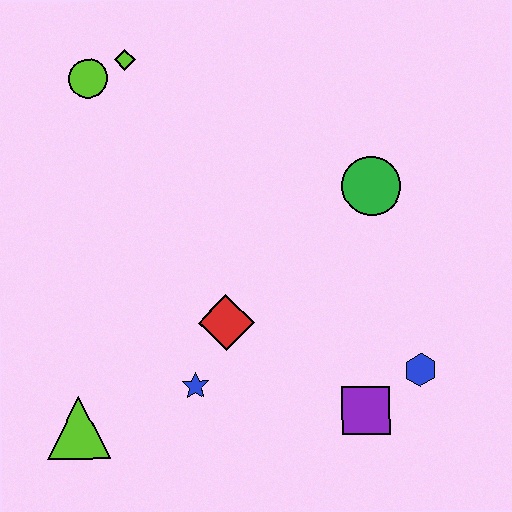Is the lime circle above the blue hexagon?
Yes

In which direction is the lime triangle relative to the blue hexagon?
The lime triangle is to the left of the blue hexagon.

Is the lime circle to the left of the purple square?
Yes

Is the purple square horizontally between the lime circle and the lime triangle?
No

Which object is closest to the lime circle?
The lime diamond is closest to the lime circle.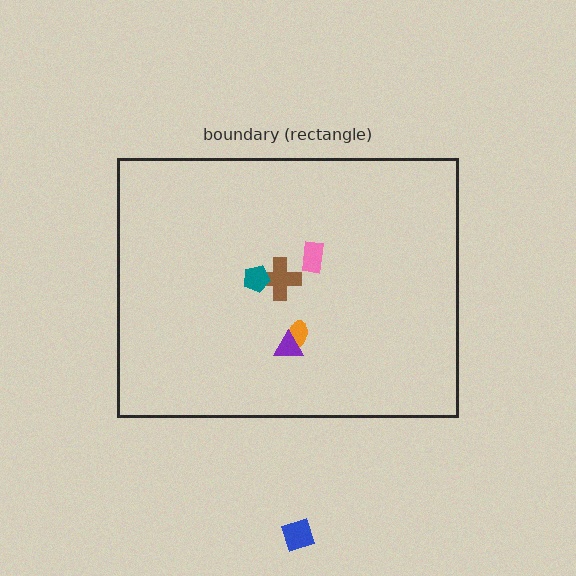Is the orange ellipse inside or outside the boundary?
Inside.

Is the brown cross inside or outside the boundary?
Inside.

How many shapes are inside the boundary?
5 inside, 1 outside.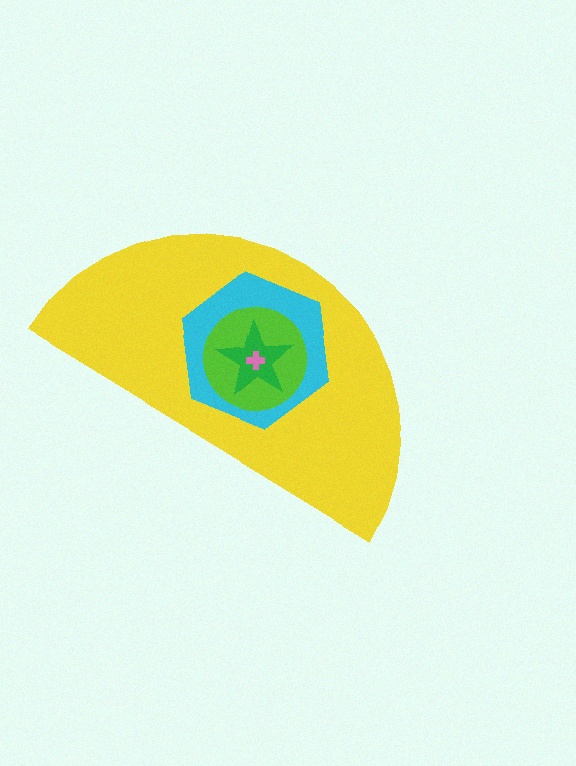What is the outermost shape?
The yellow semicircle.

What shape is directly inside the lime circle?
The green star.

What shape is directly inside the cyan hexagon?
The lime circle.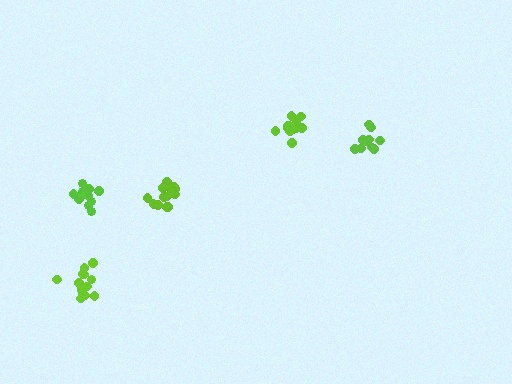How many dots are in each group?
Group 1: 14 dots, Group 2: 10 dots, Group 3: 11 dots, Group 4: 13 dots, Group 5: 13 dots (61 total).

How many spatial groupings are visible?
There are 5 spatial groupings.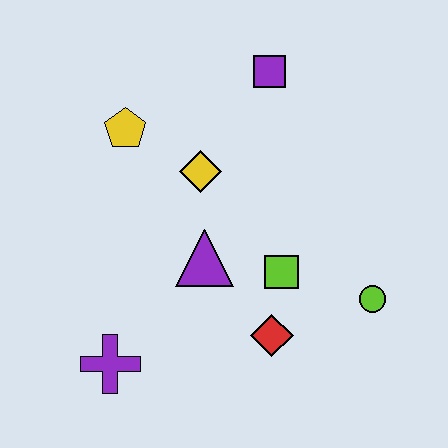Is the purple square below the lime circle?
No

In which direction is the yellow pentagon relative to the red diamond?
The yellow pentagon is above the red diamond.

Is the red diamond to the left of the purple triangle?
No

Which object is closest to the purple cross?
The purple triangle is closest to the purple cross.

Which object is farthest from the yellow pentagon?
The lime circle is farthest from the yellow pentagon.